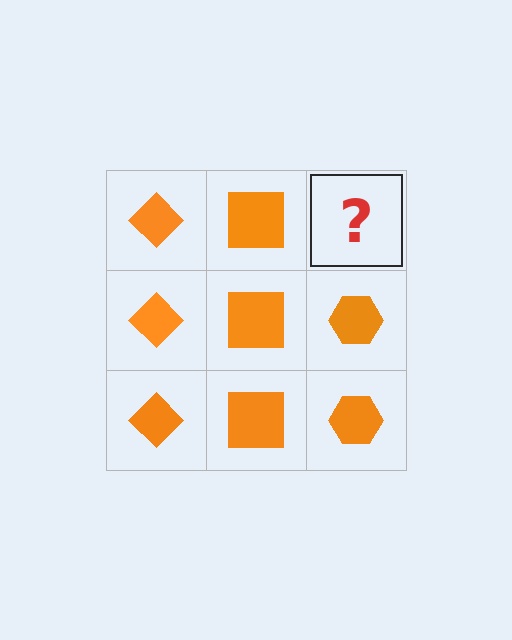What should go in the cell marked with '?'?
The missing cell should contain an orange hexagon.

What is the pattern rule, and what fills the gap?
The rule is that each column has a consistent shape. The gap should be filled with an orange hexagon.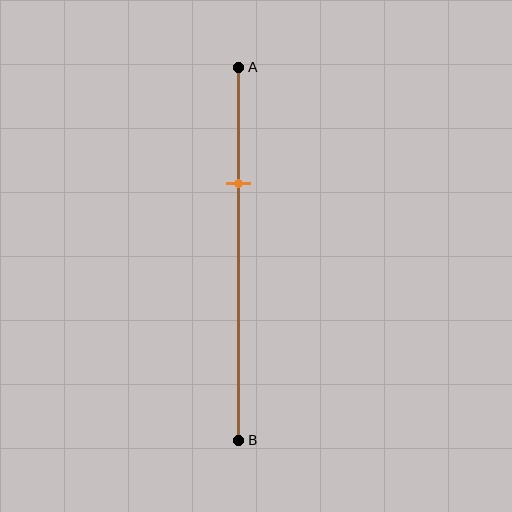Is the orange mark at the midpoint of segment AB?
No, the mark is at about 30% from A, not at the 50% midpoint.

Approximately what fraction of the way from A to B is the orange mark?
The orange mark is approximately 30% of the way from A to B.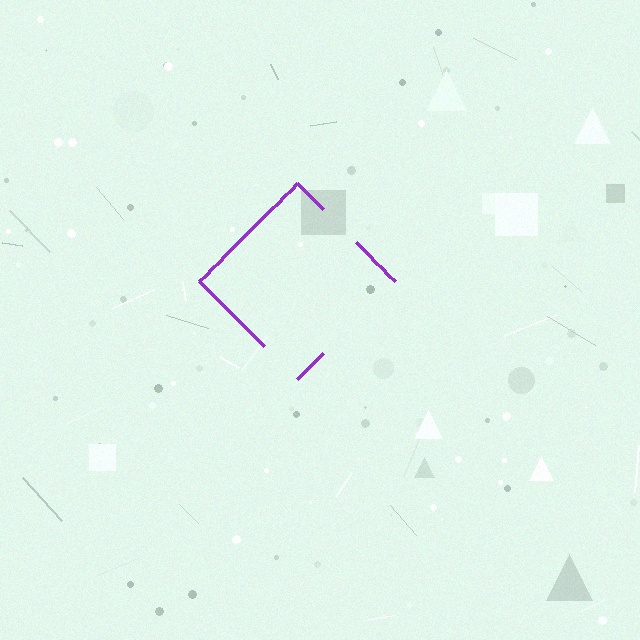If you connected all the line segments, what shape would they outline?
They would outline a diamond.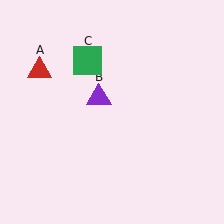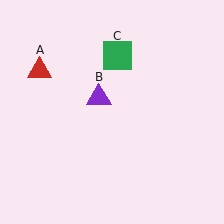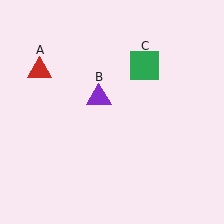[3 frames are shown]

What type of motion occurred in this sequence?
The green square (object C) rotated clockwise around the center of the scene.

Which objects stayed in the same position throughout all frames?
Red triangle (object A) and purple triangle (object B) remained stationary.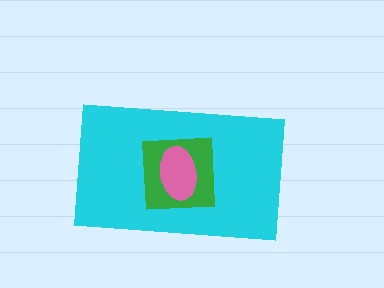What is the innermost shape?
The pink ellipse.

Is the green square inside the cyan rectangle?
Yes.